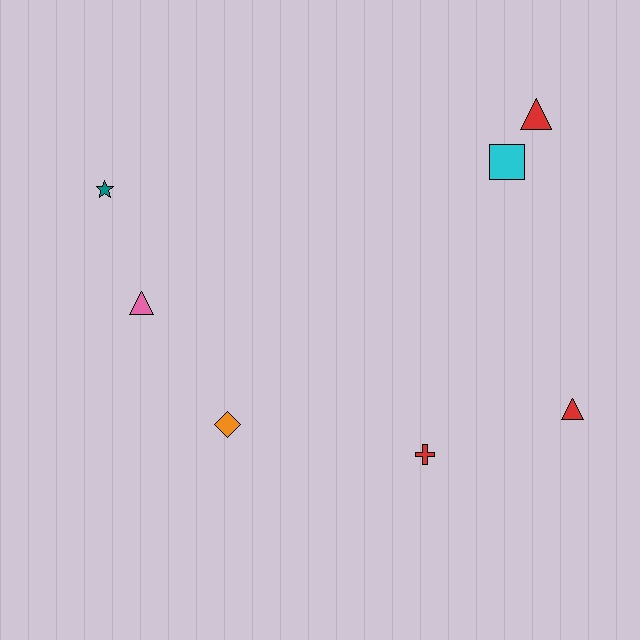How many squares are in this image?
There is 1 square.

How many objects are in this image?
There are 7 objects.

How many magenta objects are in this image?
There are no magenta objects.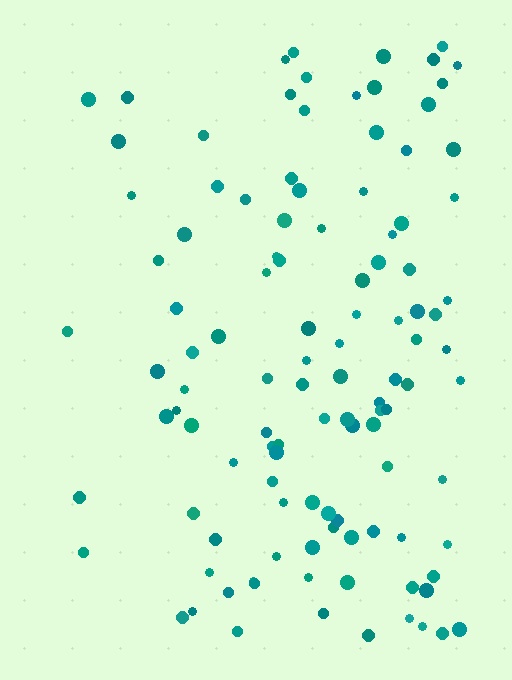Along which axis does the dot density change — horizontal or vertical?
Horizontal.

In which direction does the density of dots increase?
From left to right, with the right side densest.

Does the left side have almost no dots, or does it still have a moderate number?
Still a moderate number, just noticeably fewer than the right.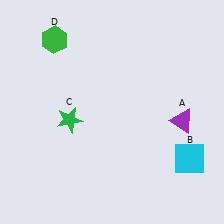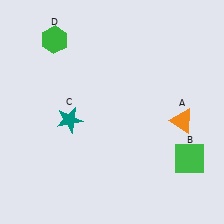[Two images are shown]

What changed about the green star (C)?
In Image 1, C is green. In Image 2, it changed to teal.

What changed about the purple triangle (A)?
In Image 1, A is purple. In Image 2, it changed to orange.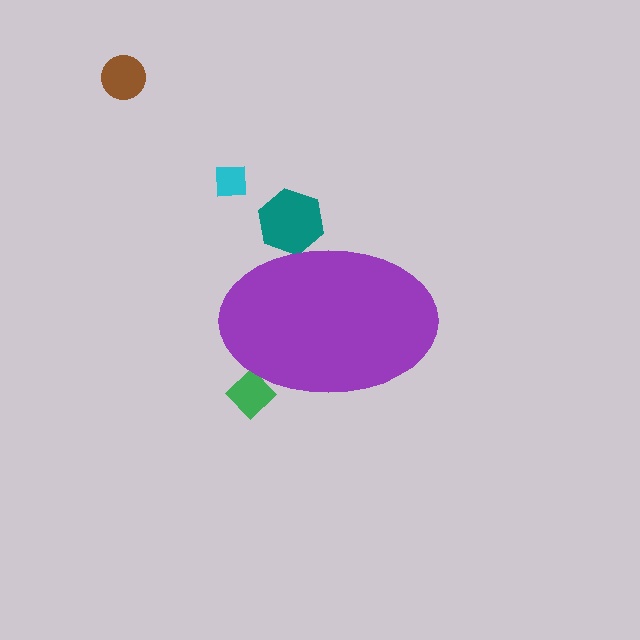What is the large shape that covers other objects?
A purple ellipse.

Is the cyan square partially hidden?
No, the cyan square is fully visible.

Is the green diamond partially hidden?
Yes, the green diamond is partially hidden behind the purple ellipse.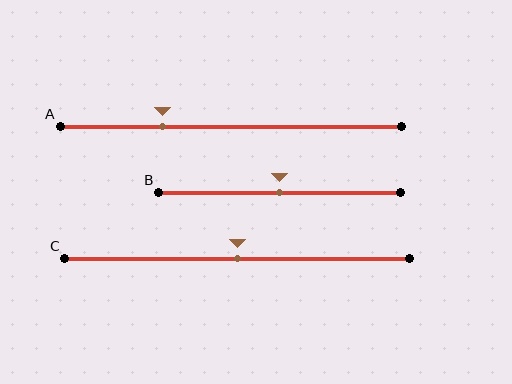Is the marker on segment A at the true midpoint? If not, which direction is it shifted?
No, the marker on segment A is shifted to the left by about 20% of the segment length.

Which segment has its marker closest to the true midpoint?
Segment B has its marker closest to the true midpoint.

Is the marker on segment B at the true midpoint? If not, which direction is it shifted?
Yes, the marker on segment B is at the true midpoint.